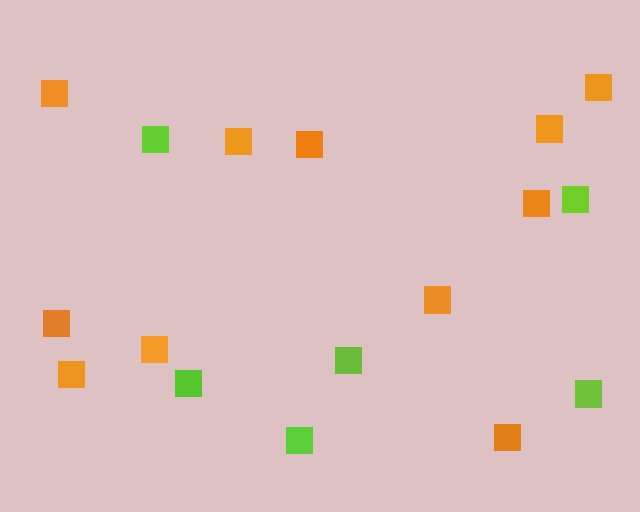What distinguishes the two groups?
There are 2 groups: one group of lime squares (6) and one group of orange squares (11).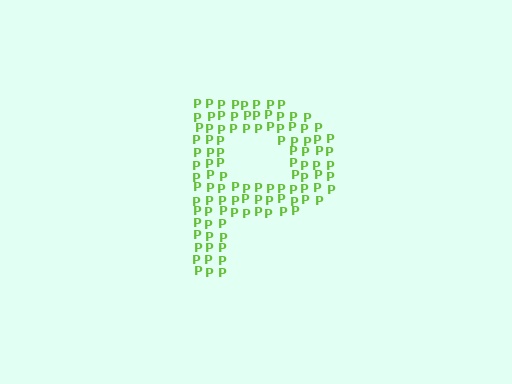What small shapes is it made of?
It is made of small letter P's.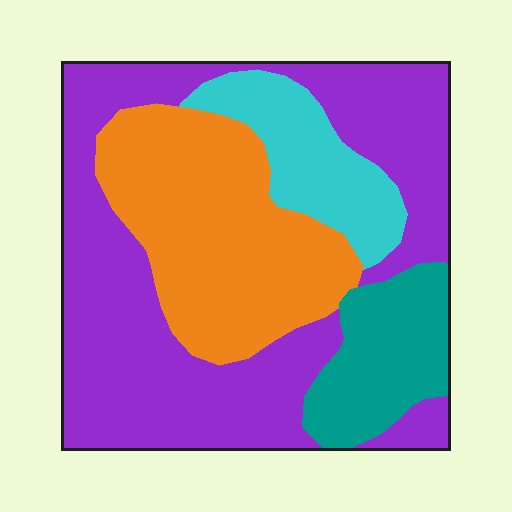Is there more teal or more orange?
Orange.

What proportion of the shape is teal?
Teal takes up about one eighth (1/8) of the shape.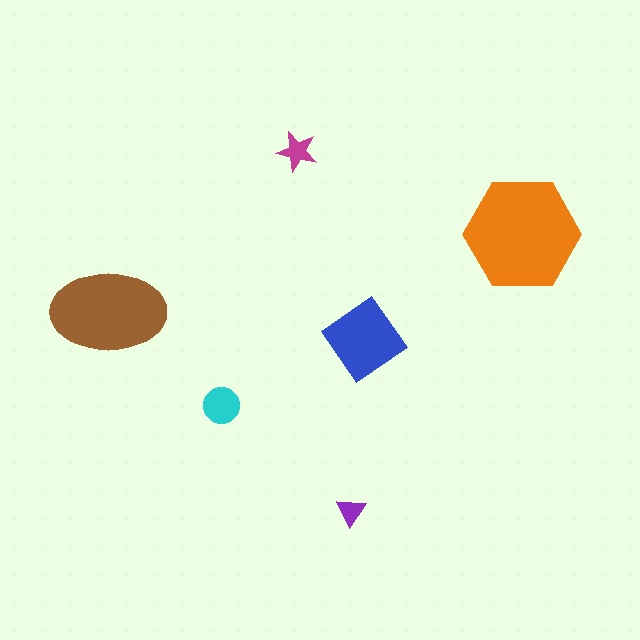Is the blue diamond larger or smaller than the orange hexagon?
Smaller.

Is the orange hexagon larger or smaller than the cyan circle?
Larger.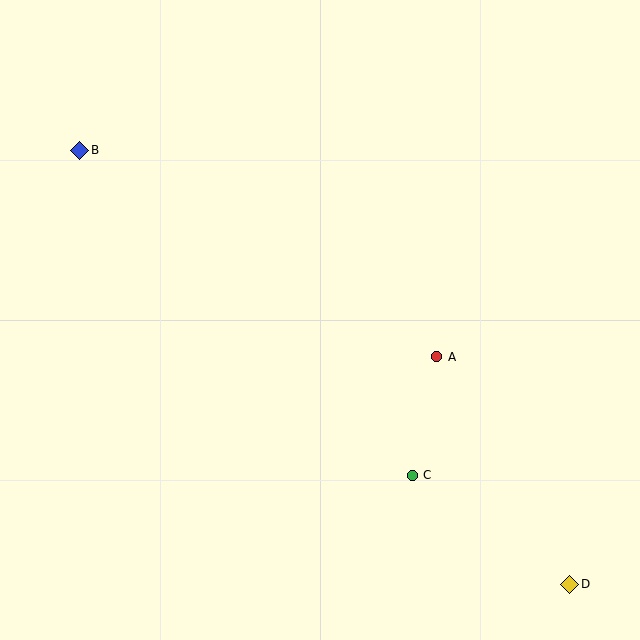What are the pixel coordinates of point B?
Point B is at (80, 150).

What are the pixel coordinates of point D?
Point D is at (570, 584).